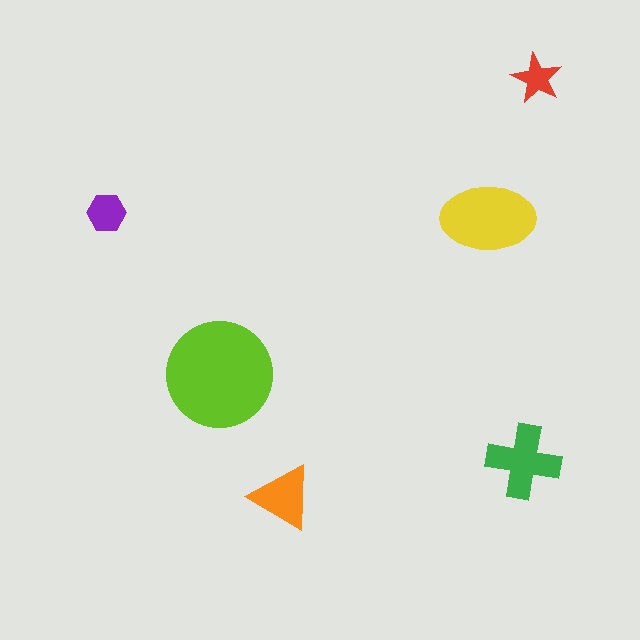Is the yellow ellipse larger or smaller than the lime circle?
Smaller.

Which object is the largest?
The lime circle.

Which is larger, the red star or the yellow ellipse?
The yellow ellipse.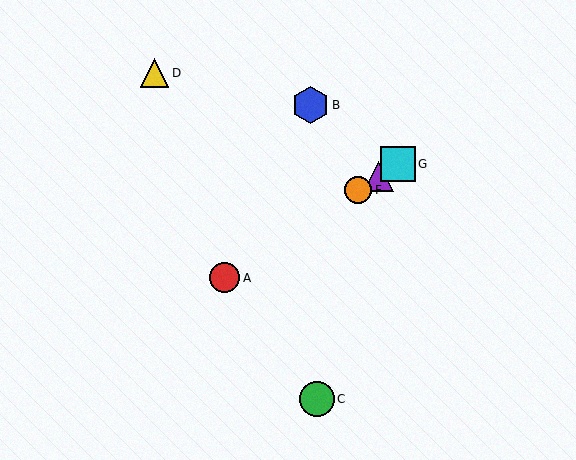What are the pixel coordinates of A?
Object A is at (225, 278).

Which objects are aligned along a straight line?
Objects A, E, F, G are aligned along a straight line.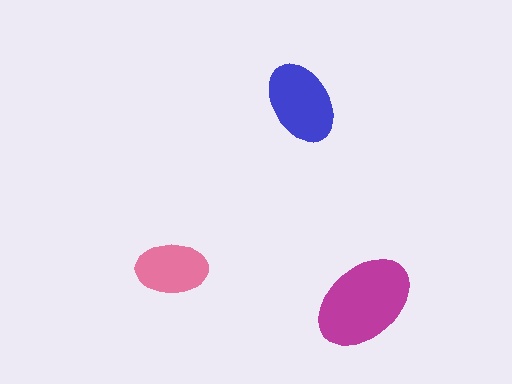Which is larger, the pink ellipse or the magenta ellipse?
The magenta one.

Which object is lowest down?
The magenta ellipse is bottommost.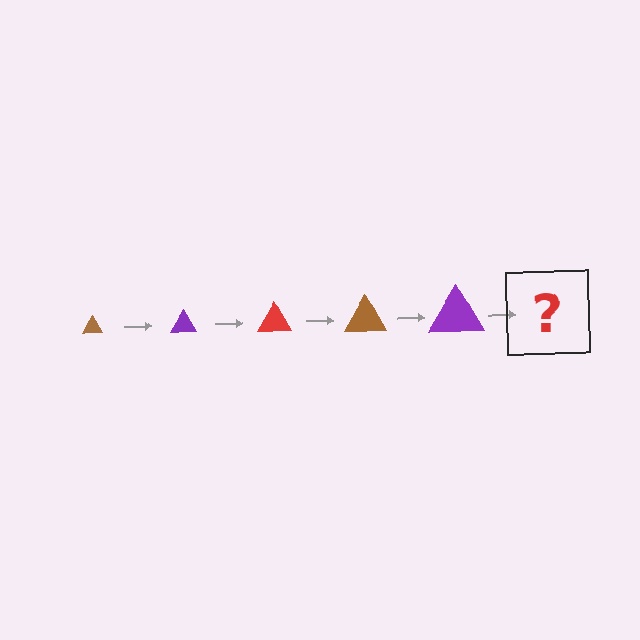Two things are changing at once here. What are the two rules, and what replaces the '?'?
The two rules are that the triangle grows larger each step and the color cycles through brown, purple, and red. The '?' should be a red triangle, larger than the previous one.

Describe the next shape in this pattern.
It should be a red triangle, larger than the previous one.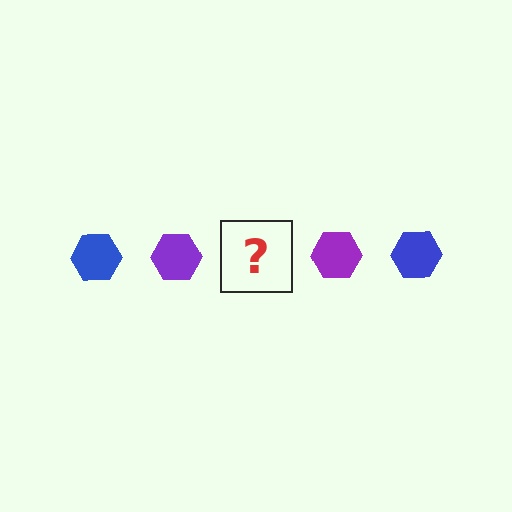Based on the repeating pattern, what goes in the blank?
The blank should be a blue hexagon.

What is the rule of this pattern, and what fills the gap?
The rule is that the pattern cycles through blue, purple hexagons. The gap should be filled with a blue hexagon.